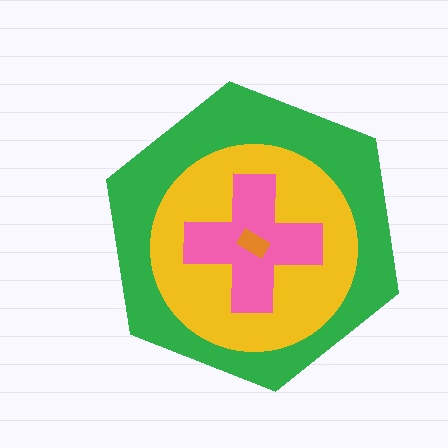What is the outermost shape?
The green hexagon.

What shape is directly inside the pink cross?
The orange rectangle.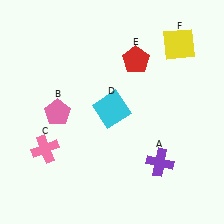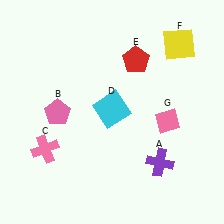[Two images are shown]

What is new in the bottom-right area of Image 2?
A pink diamond (G) was added in the bottom-right area of Image 2.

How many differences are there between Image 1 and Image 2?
There is 1 difference between the two images.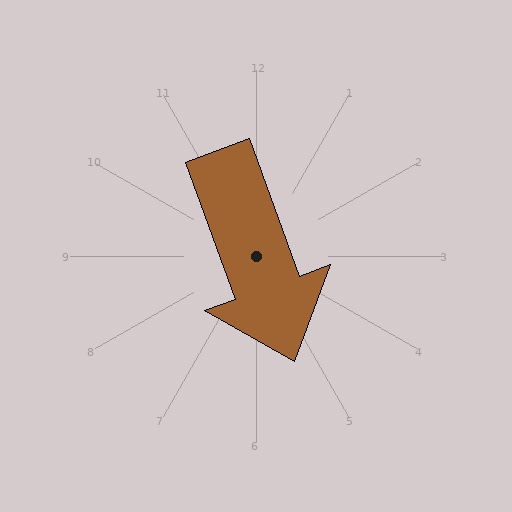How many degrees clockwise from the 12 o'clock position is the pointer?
Approximately 160 degrees.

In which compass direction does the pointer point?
South.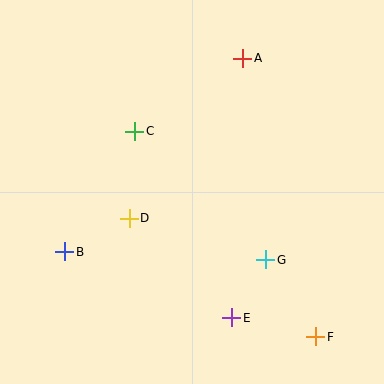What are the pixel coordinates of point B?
Point B is at (65, 252).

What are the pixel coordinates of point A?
Point A is at (243, 58).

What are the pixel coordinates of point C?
Point C is at (135, 131).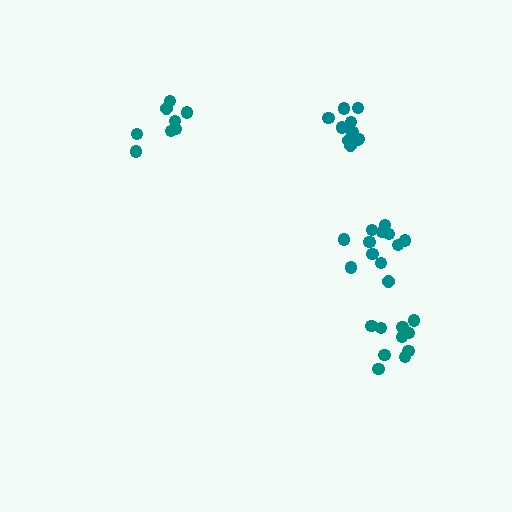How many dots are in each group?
Group 1: 10 dots, Group 2: 12 dots, Group 3: 8 dots, Group 4: 10 dots (40 total).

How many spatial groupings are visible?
There are 4 spatial groupings.